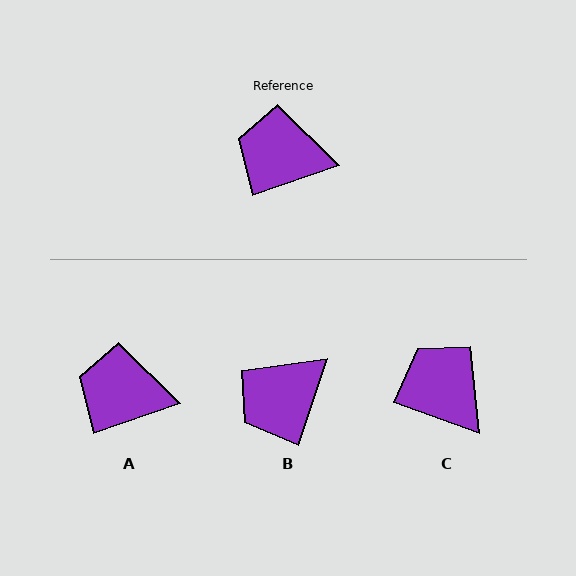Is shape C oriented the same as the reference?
No, it is off by about 39 degrees.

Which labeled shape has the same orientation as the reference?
A.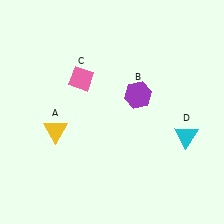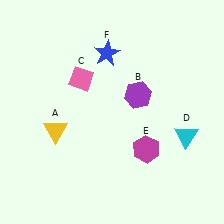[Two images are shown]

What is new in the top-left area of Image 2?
A blue star (F) was added in the top-left area of Image 2.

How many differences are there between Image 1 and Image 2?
There are 2 differences between the two images.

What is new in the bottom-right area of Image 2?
A magenta hexagon (E) was added in the bottom-right area of Image 2.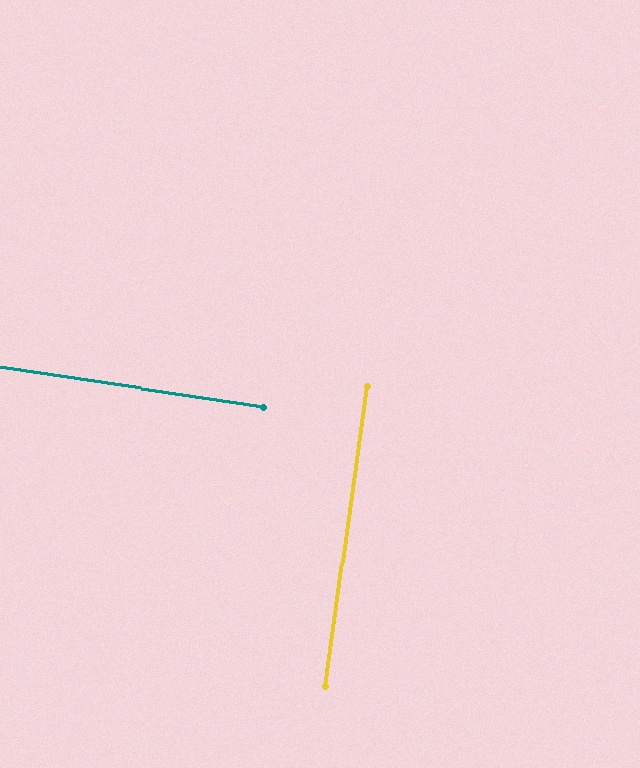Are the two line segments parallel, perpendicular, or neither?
Perpendicular — they meet at approximately 89°.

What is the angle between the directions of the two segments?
Approximately 89 degrees.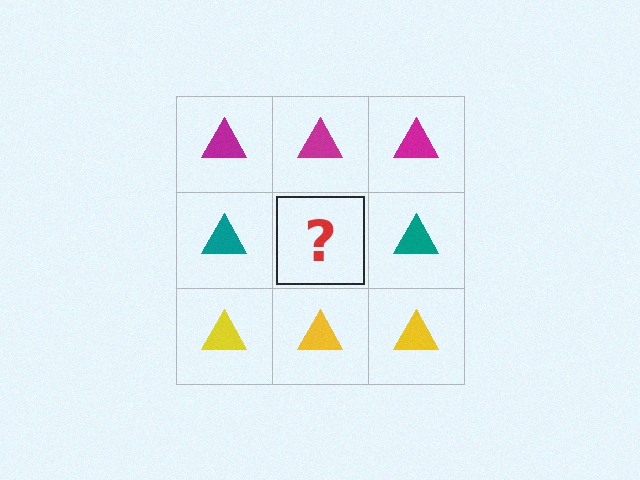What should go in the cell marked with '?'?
The missing cell should contain a teal triangle.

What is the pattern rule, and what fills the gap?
The rule is that each row has a consistent color. The gap should be filled with a teal triangle.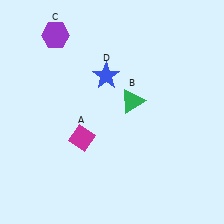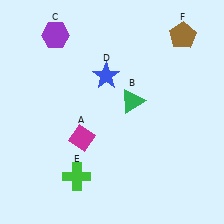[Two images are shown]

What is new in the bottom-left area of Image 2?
A green cross (E) was added in the bottom-left area of Image 2.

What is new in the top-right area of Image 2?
A brown pentagon (F) was added in the top-right area of Image 2.